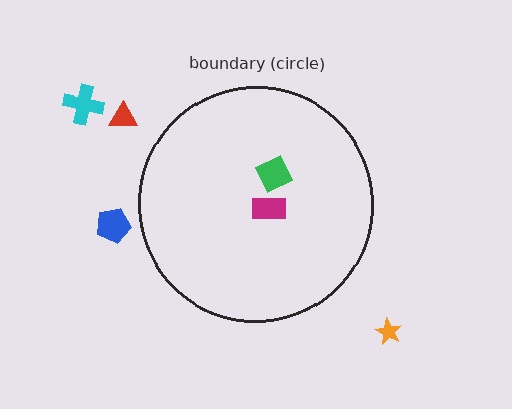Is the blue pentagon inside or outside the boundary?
Outside.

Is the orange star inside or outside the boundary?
Outside.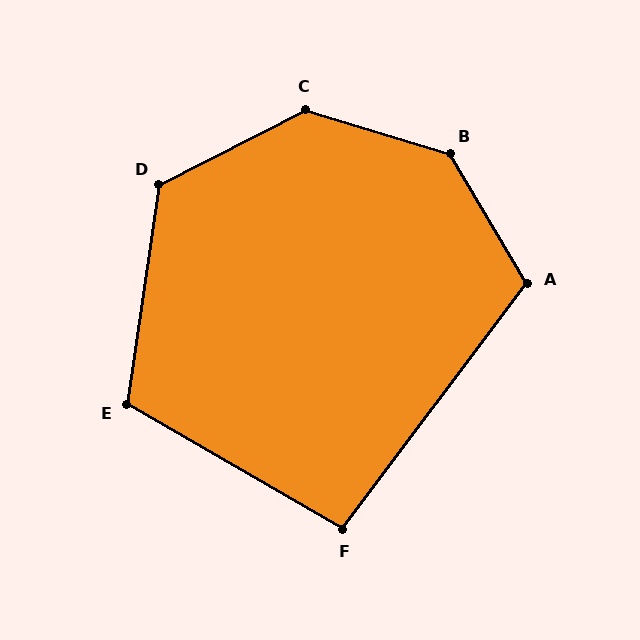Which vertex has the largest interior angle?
B, at approximately 138 degrees.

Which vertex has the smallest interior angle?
F, at approximately 97 degrees.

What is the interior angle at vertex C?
Approximately 136 degrees (obtuse).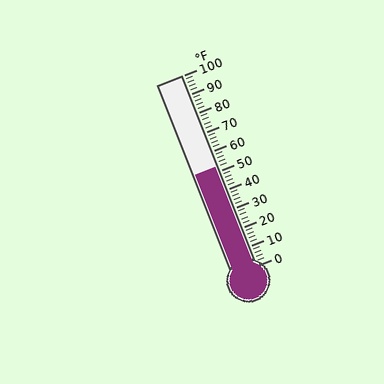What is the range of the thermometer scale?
The thermometer scale ranges from 0°F to 100°F.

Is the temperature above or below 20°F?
The temperature is above 20°F.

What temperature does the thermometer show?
The thermometer shows approximately 52°F.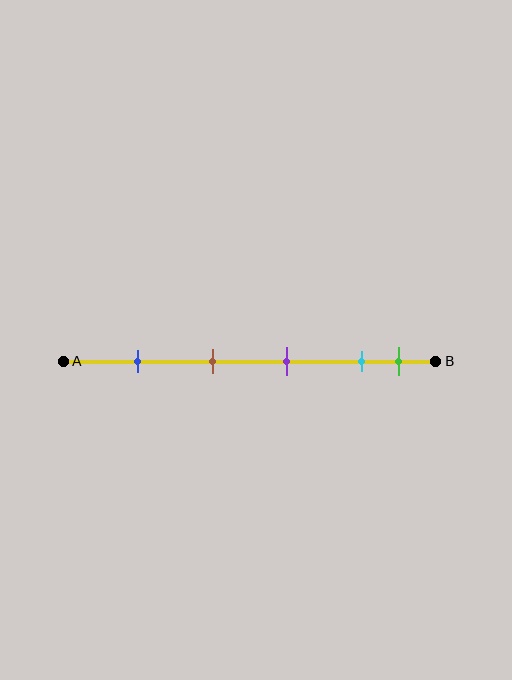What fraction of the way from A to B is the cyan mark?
The cyan mark is approximately 80% (0.8) of the way from A to B.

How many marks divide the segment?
There are 5 marks dividing the segment.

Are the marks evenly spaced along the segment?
No, the marks are not evenly spaced.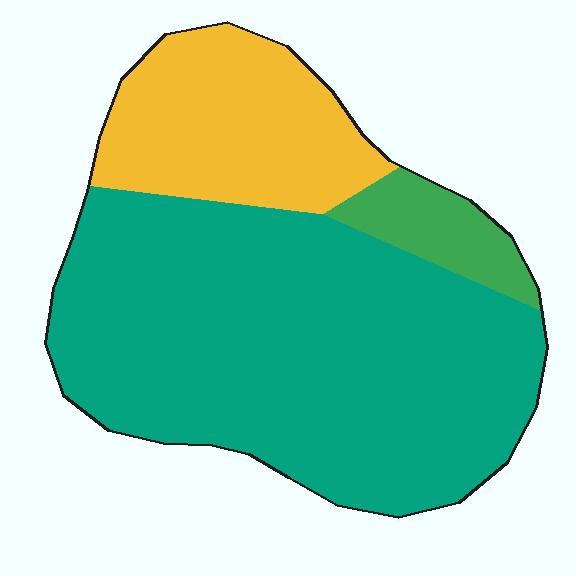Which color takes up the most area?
Teal, at roughly 70%.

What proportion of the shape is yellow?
Yellow covers around 25% of the shape.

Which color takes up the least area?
Green, at roughly 10%.